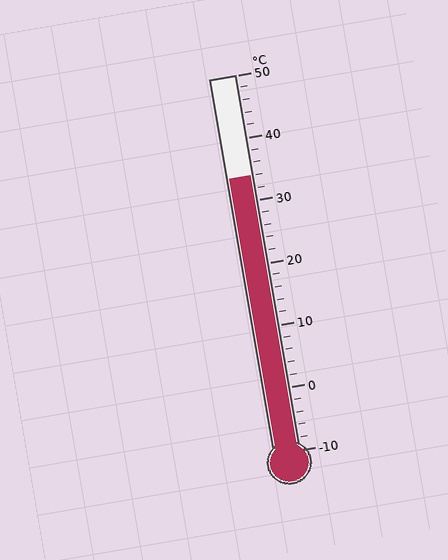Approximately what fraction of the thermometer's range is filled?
The thermometer is filled to approximately 75% of its range.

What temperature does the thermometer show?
The thermometer shows approximately 34°C.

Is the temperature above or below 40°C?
The temperature is below 40°C.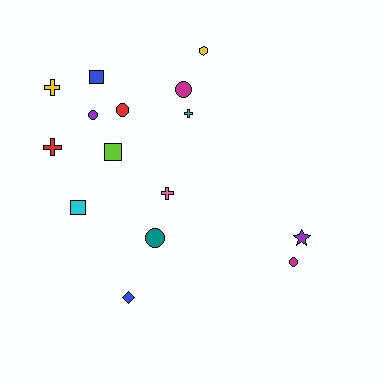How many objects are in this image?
There are 15 objects.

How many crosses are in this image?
There are 4 crosses.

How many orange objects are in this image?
There are no orange objects.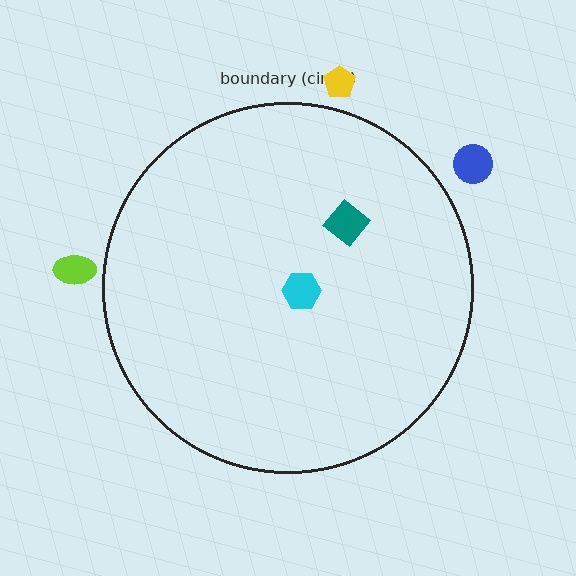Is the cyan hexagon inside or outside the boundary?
Inside.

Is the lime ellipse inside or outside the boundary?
Outside.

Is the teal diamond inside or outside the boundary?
Inside.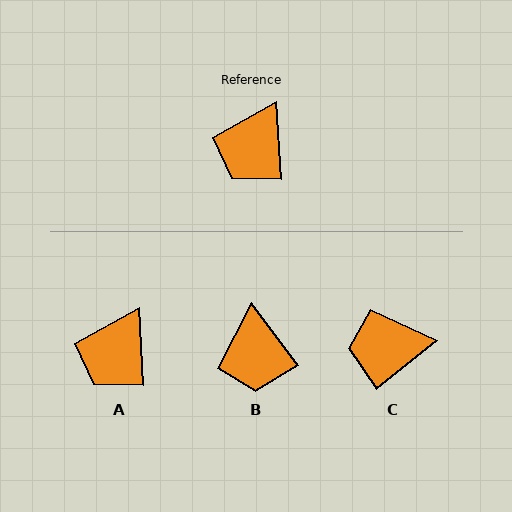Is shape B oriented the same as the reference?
No, it is off by about 33 degrees.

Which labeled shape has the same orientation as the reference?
A.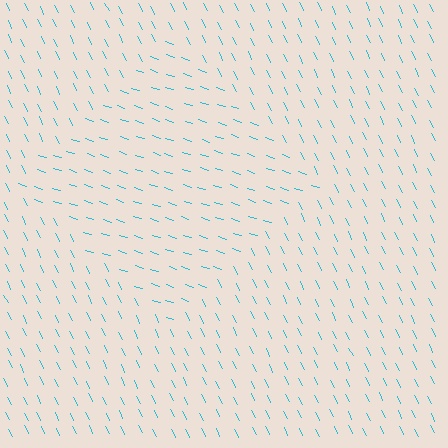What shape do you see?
I see a diamond.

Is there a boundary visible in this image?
Yes, there is a texture boundary formed by a change in line orientation.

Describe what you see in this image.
The image is filled with small cyan line segments. A diamond region in the image has lines oriented differently from the surrounding lines, creating a visible texture boundary.